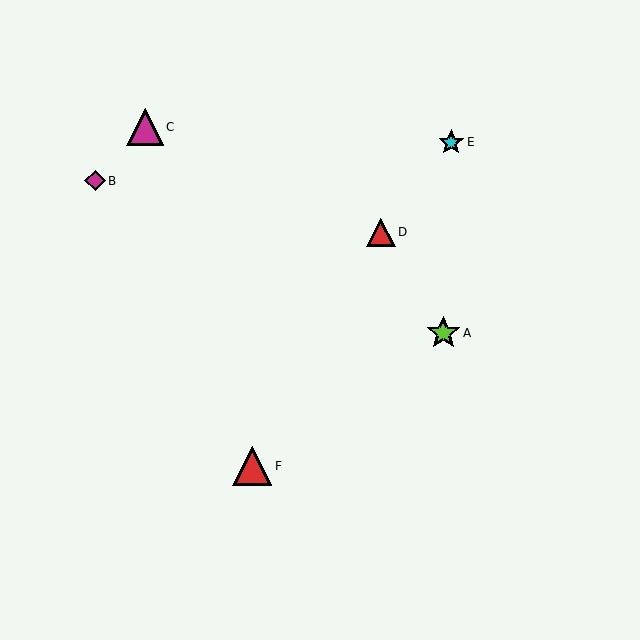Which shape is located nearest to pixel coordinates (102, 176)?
The magenta diamond (labeled B) at (95, 181) is nearest to that location.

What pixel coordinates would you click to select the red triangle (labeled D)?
Click at (381, 233) to select the red triangle D.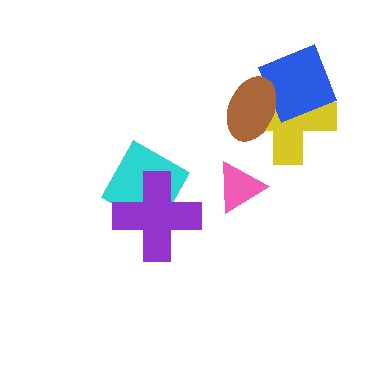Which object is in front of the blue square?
The brown ellipse is in front of the blue square.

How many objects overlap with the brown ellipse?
2 objects overlap with the brown ellipse.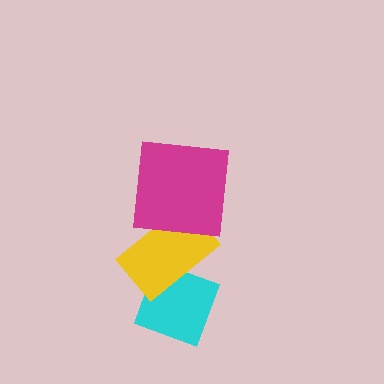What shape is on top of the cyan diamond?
The yellow rectangle is on top of the cyan diamond.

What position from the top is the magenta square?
The magenta square is 1st from the top.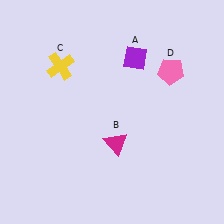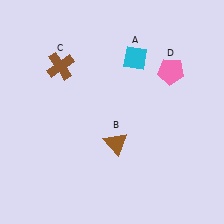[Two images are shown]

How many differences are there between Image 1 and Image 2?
There are 3 differences between the two images.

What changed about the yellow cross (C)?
In Image 1, C is yellow. In Image 2, it changed to brown.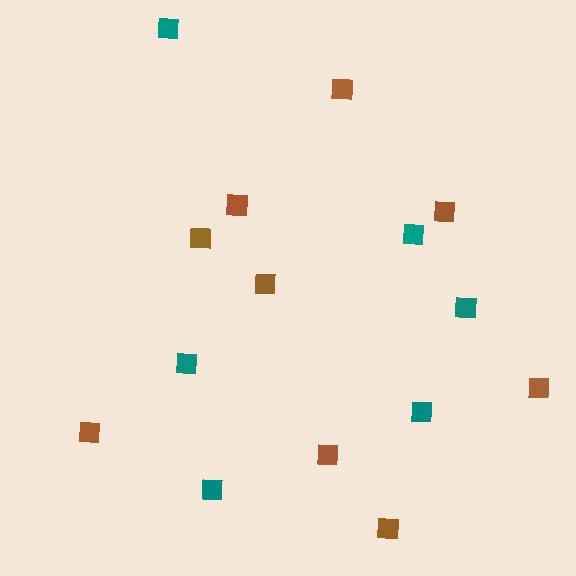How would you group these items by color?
There are 2 groups: one group of brown squares (9) and one group of teal squares (6).